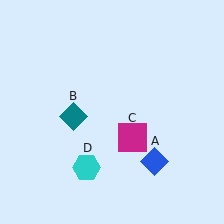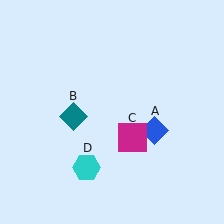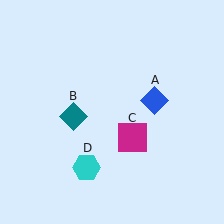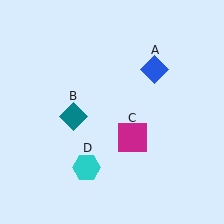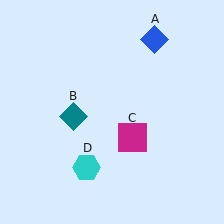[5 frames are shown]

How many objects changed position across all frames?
1 object changed position: blue diamond (object A).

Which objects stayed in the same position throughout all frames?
Teal diamond (object B) and magenta square (object C) and cyan hexagon (object D) remained stationary.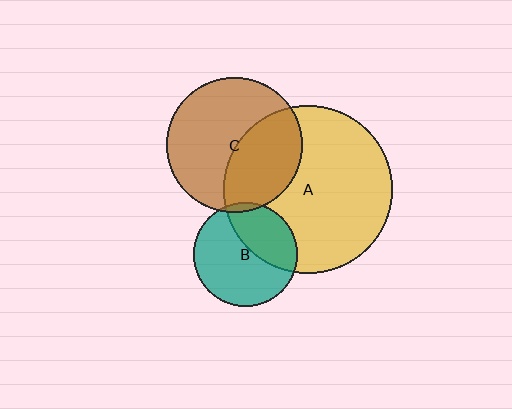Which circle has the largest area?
Circle A (yellow).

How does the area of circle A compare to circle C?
Approximately 1.5 times.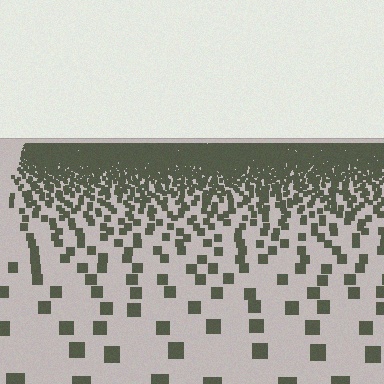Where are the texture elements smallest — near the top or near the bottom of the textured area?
Near the top.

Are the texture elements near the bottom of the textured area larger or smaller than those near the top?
Larger. Near the bottom, elements are closer to the viewer and appear at a bigger on-screen size.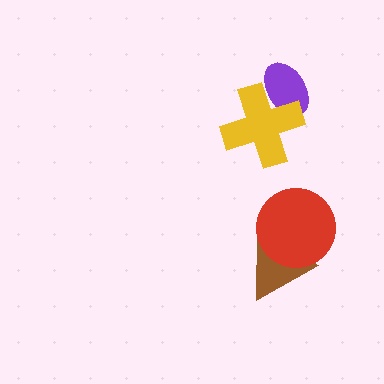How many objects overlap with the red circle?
1 object overlaps with the red circle.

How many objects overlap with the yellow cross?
1 object overlaps with the yellow cross.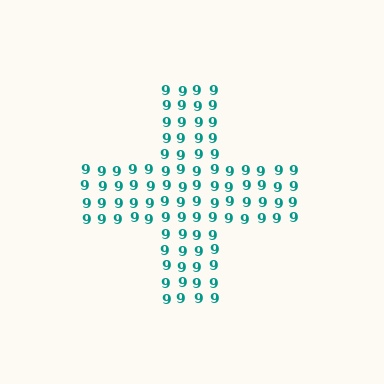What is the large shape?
The large shape is a cross.